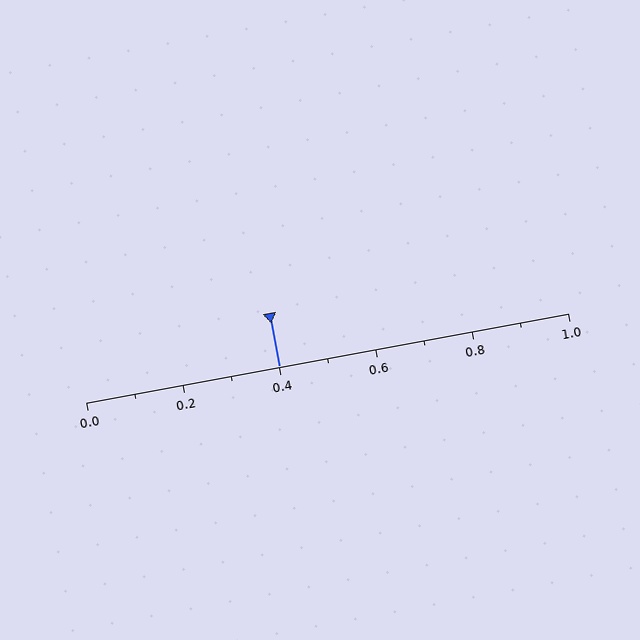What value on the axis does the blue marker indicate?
The marker indicates approximately 0.4.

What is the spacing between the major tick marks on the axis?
The major ticks are spaced 0.2 apart.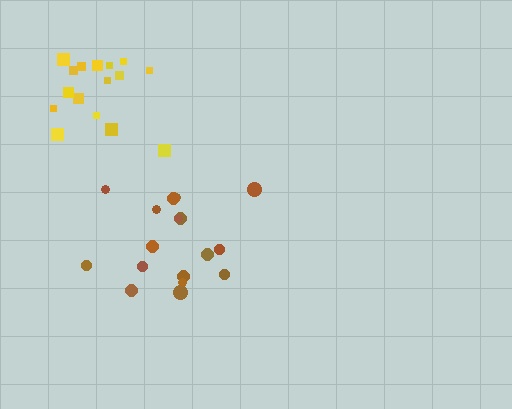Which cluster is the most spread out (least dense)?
Brown.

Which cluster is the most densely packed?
Yellow.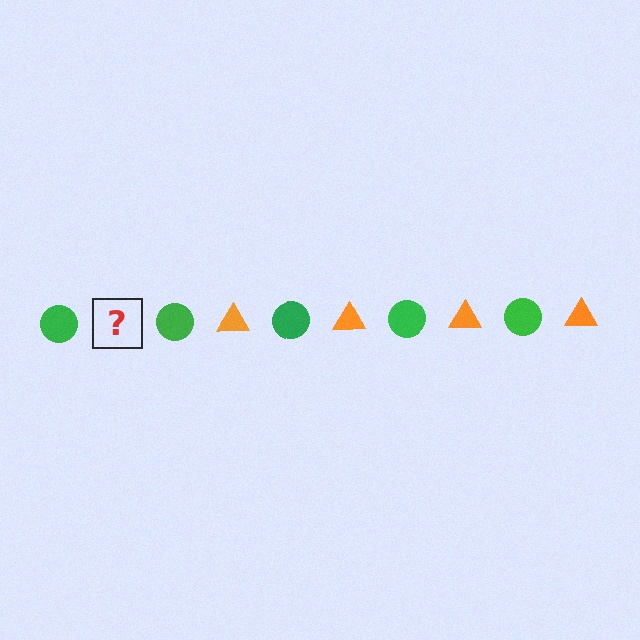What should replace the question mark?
The question mark should be replaced with an orange triangle.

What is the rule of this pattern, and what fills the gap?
The rule is that the pattern alternates between green circle and orange triangle. The gap should be filled with an orange triangle.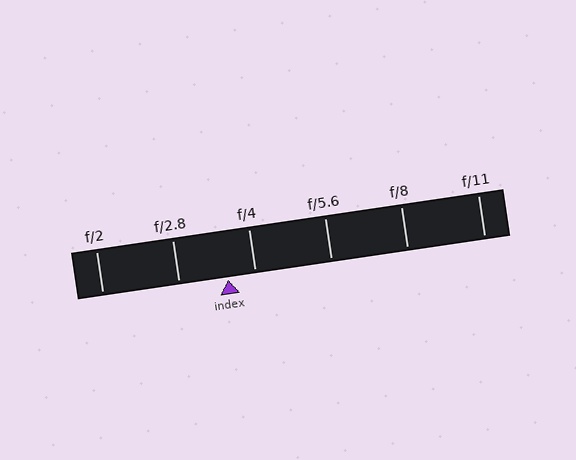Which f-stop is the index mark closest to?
The index mark is closest to f/4.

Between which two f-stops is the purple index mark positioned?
The index mark is between f/2.8 and f/4.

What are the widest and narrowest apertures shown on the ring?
The widest aperture shown is f/2 and the narrowest is f/11.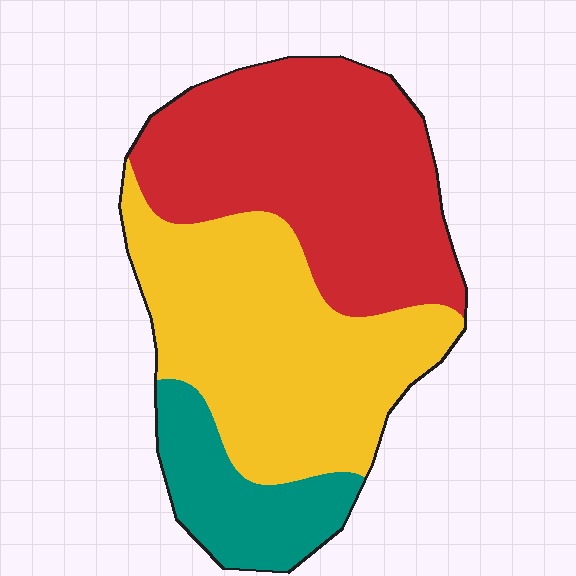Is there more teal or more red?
Red.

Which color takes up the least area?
Teal, at roughly 15%.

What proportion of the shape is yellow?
Yellow takes up about two fifths (2/5) of the shape.